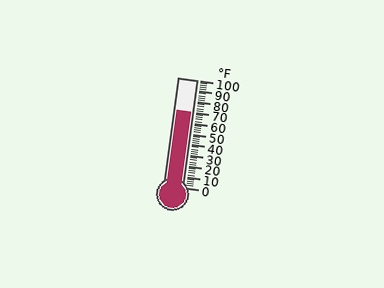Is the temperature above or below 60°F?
The temperature is above 60°F.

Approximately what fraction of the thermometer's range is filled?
The thermometer is filled to approximately 70% of its range.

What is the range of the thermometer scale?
The thermometer scale ranges from 0°F to 100°F.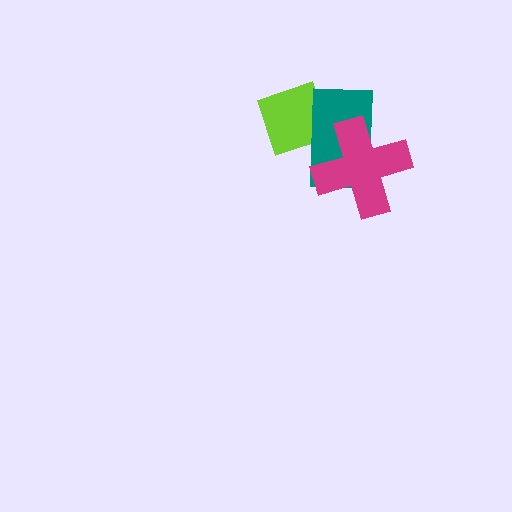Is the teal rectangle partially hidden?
Yes, it is partially covered by another shape.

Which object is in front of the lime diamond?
The teal rectangle is in front of the lime diamond.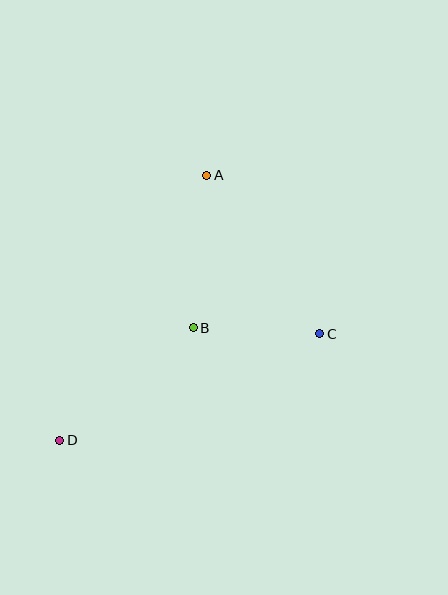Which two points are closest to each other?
Points B and C are closest to each other.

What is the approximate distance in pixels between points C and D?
The distance between C and D is approximately 281 pixels.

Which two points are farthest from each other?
Points A and D are farthest from each other.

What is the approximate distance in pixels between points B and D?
The distance between B and D is approximately 175 pixels.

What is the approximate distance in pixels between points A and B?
The distance between A and B is approximately 153 pixels.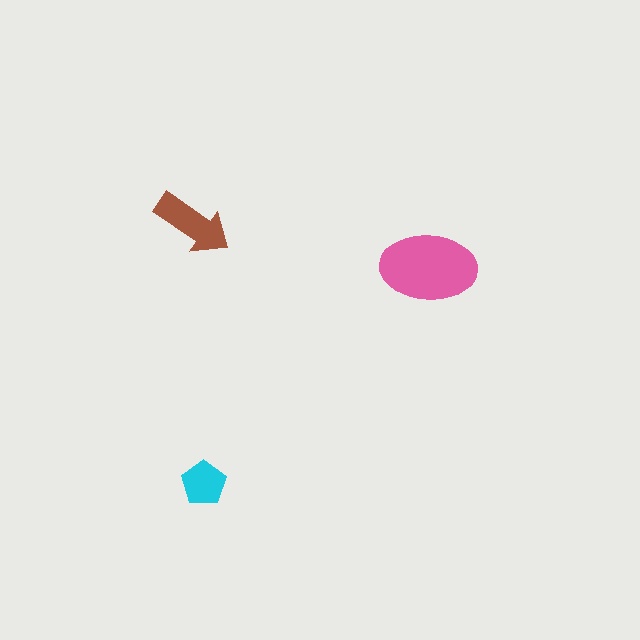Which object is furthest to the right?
The pink ellipse is rightmost.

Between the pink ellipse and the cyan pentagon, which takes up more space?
The pink ellipse.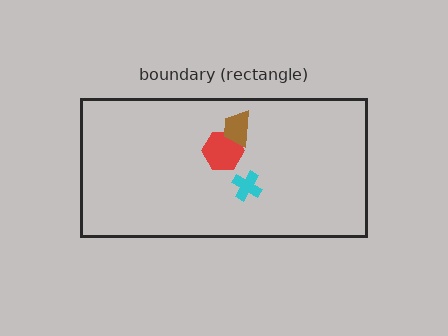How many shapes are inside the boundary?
3 inside, 0 outside.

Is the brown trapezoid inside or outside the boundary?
Inside.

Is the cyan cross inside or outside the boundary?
Inside.